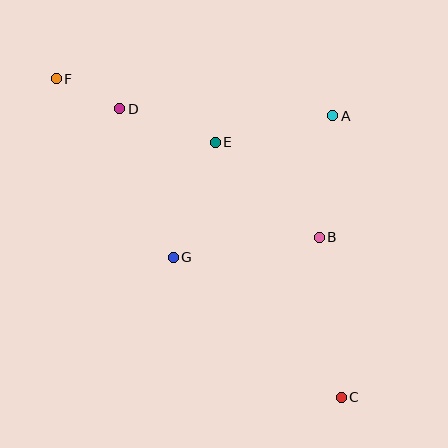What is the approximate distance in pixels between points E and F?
The distance between E and F is approximately 171 pixels.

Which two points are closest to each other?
Points D and F are closest to each other.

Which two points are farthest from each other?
Points C and F are farthest from each other.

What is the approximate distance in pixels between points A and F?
The distance between A and F is approximately 279 pixels.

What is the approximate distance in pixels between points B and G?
The distance between B and G is approximately 147 pixels.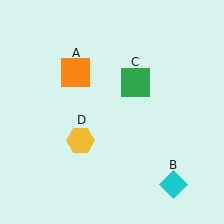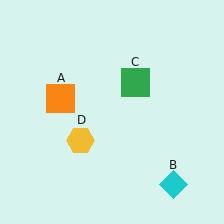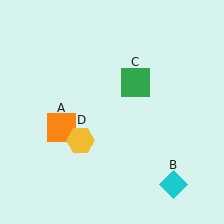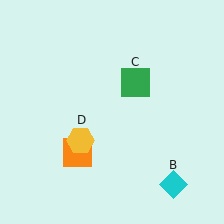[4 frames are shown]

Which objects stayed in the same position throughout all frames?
Cyan diamond (object B) and green square (object C) and yellow hexagon (object D) remained stationary.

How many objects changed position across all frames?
1 object changed position: orange square (object A).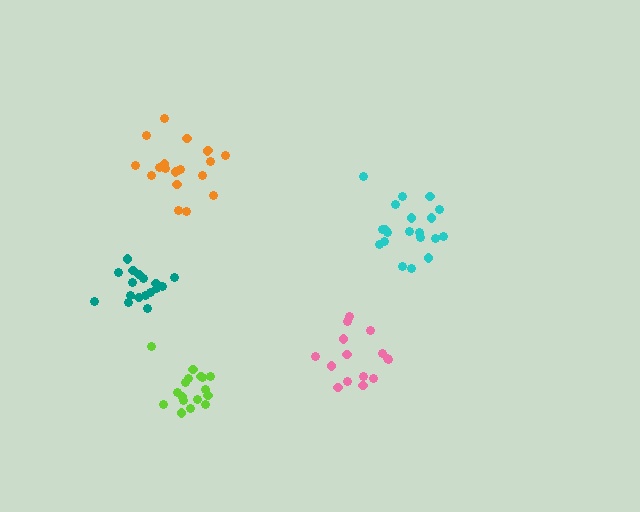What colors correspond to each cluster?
The clusters are colored: pink, cyan, lime, teal, orange.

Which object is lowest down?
The lime cluster is bottommost.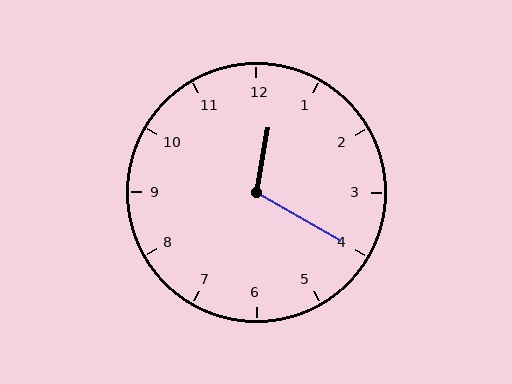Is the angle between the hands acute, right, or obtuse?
It is obtuse.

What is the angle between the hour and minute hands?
Approximately 110 degrees.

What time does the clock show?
12:20.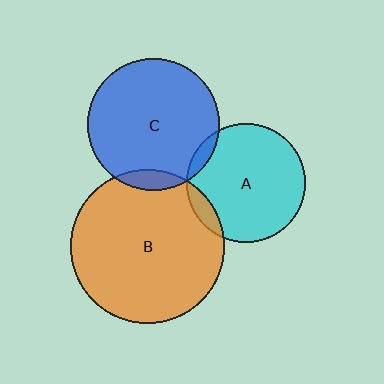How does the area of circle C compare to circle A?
Approximately 1.2 times.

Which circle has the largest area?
Circle B (orange).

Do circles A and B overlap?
Yes.